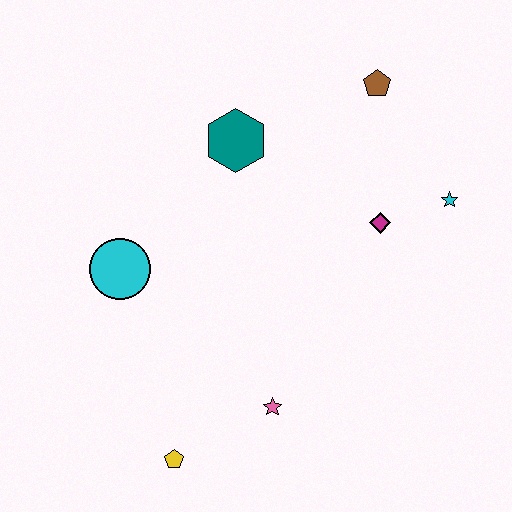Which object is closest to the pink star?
The yellow pentagon is closest to the pink star.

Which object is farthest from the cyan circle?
The cyan star is farthest from the cyan circle.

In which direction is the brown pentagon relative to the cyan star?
The brown pentagon is above the cyan star.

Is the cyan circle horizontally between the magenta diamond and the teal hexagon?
No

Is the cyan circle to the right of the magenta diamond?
No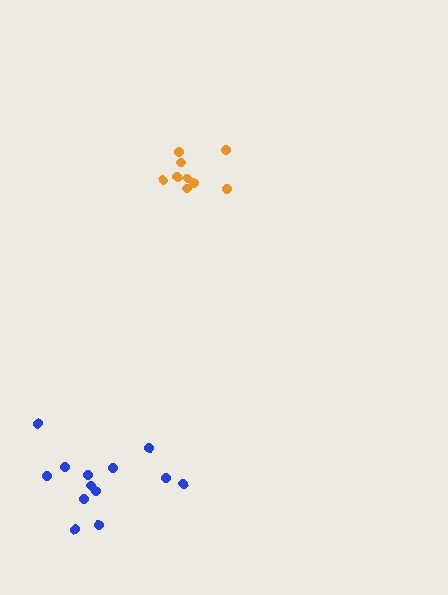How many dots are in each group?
Group 1: 13 dots, Group 2: 9 dots (22 total).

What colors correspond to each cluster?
The clusters are colored: blue, orange.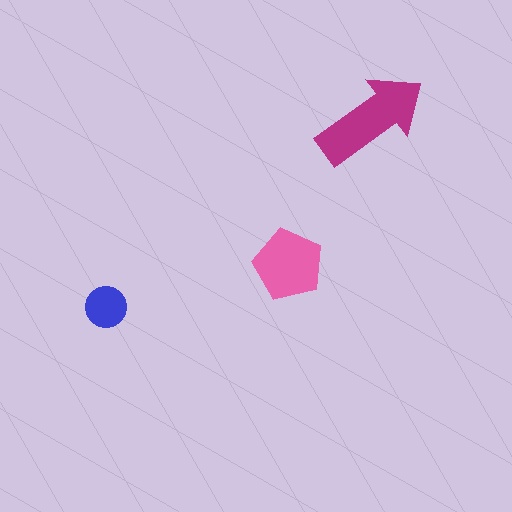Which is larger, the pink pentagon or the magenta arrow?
The magenta arrow.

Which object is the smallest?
The blue circle.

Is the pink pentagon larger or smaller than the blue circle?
Larger.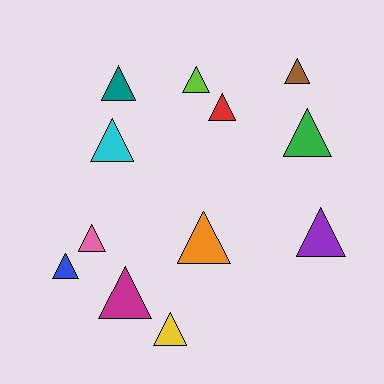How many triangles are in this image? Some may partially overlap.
There are 12 triangles.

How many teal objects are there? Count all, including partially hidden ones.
There is 1 teal object.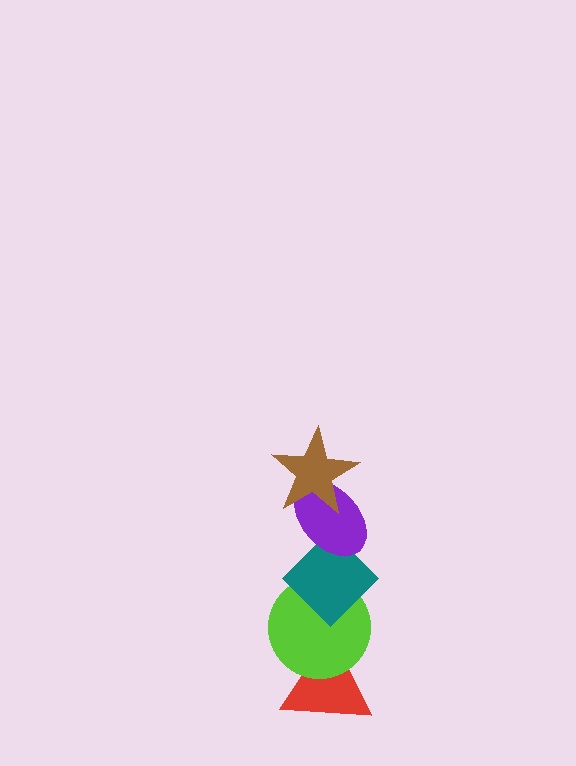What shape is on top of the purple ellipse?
The brown star is on top of the purple ellipse.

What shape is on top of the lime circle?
The teal diamond is on top of the lime circle.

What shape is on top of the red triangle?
The lime circle is on top of the red triangle.